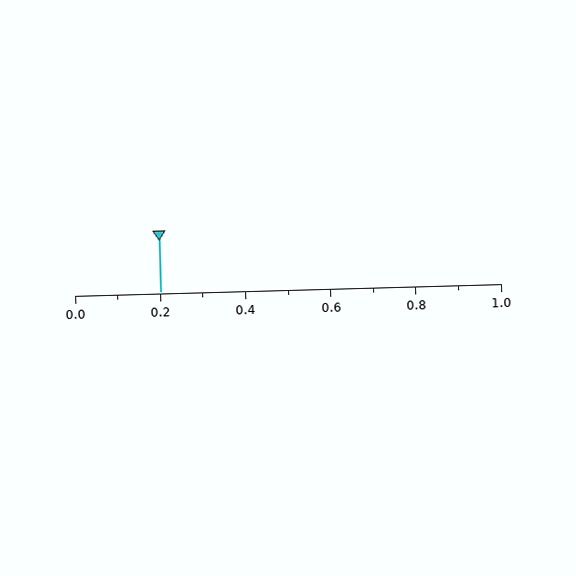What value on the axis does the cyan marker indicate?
The marker indicates approximately 0.2.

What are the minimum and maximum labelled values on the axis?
The axis runs from 0.0 to 1.0.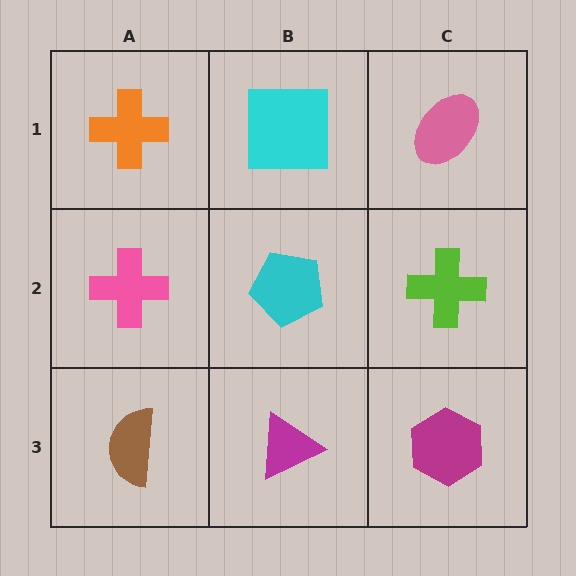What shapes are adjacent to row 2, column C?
A pink ellipse (row 1, column C), a magenta hexagon (row 3, column C), a cyan pentagon (row 2, column B).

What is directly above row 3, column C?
A lime cross.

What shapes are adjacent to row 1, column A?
A pink cross (row 2, column A), a cyan square (row 1, column B).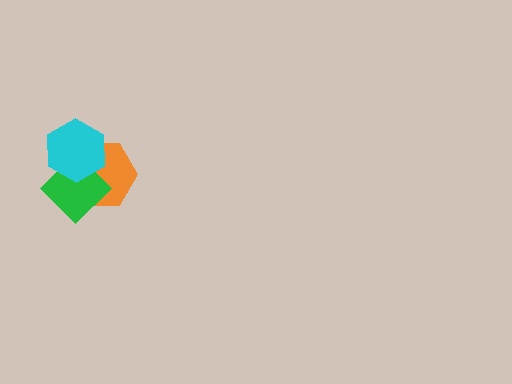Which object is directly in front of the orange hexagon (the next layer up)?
The green diamond is directly in front of the orange hexagon.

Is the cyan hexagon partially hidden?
No, no other shape covers it.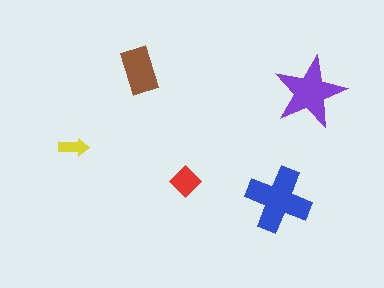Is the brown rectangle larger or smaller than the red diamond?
Larger.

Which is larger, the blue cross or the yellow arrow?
The blue cross.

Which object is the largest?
The blue cross.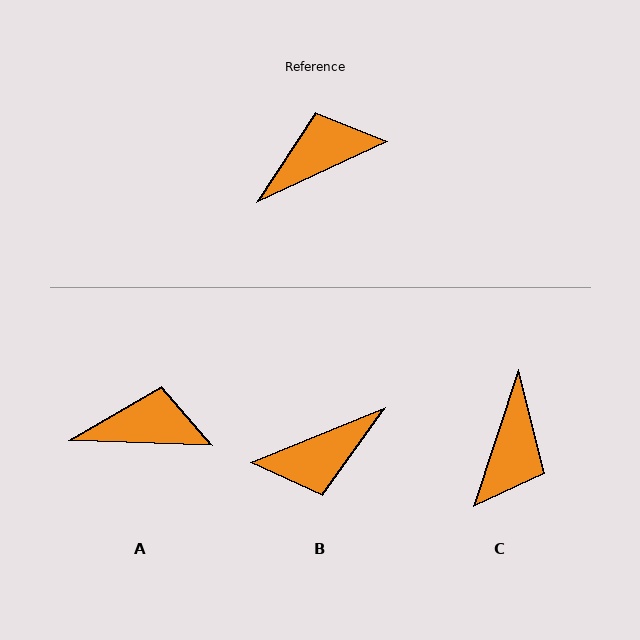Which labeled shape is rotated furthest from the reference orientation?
B, about 177 degrees away.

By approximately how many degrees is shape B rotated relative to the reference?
Approximately 177 degrees counter-clockwise.